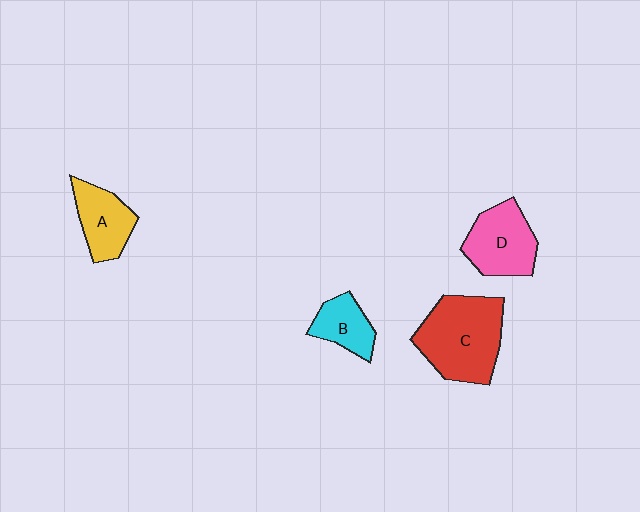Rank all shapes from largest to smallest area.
From largest to smallest: C (red), D (pink), A (yellow), B (cyan).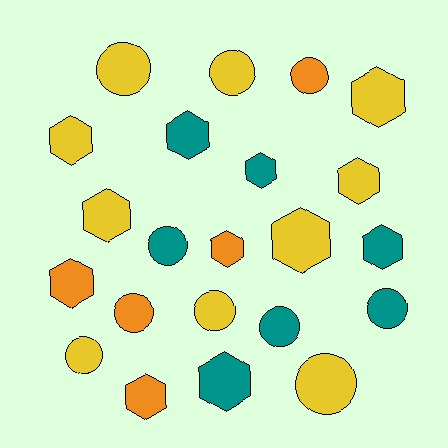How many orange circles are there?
There are 2 orange circles.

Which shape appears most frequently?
Hexagon, with 12 objects.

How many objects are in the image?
There are 22 objects.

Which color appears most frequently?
Yellow, with 10 objects.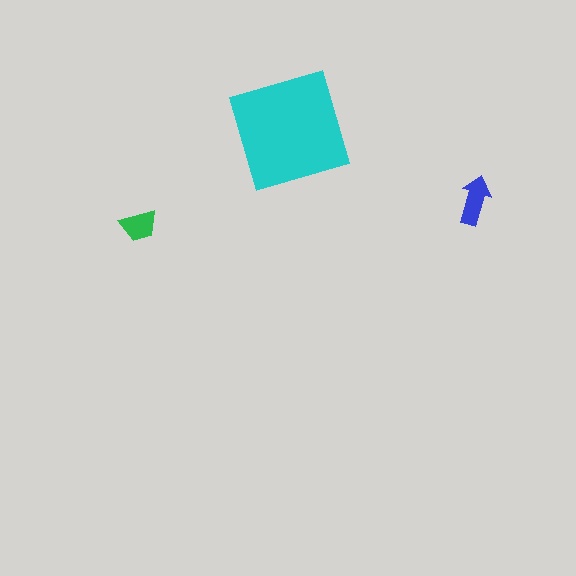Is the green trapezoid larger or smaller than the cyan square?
Smaller.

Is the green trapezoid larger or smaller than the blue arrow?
Smaller.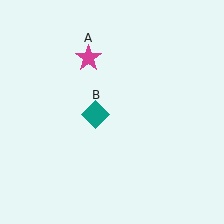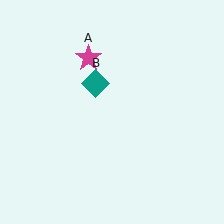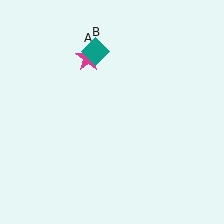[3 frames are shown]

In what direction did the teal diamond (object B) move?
The teal diamond (object B) moved up.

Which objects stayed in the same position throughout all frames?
Magenta star (object A) remained stationary.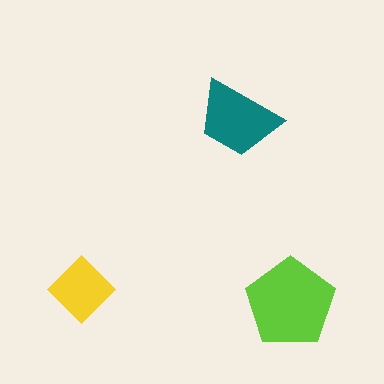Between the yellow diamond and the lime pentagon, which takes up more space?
The lime pentagon.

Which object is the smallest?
The yellow diamond.